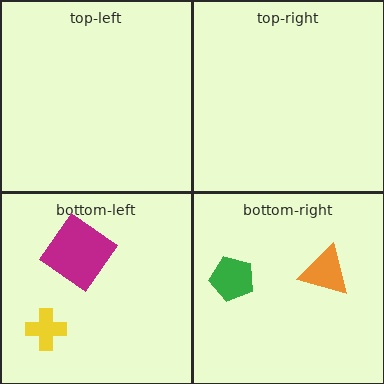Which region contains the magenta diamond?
The bottom-left region.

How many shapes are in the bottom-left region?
2.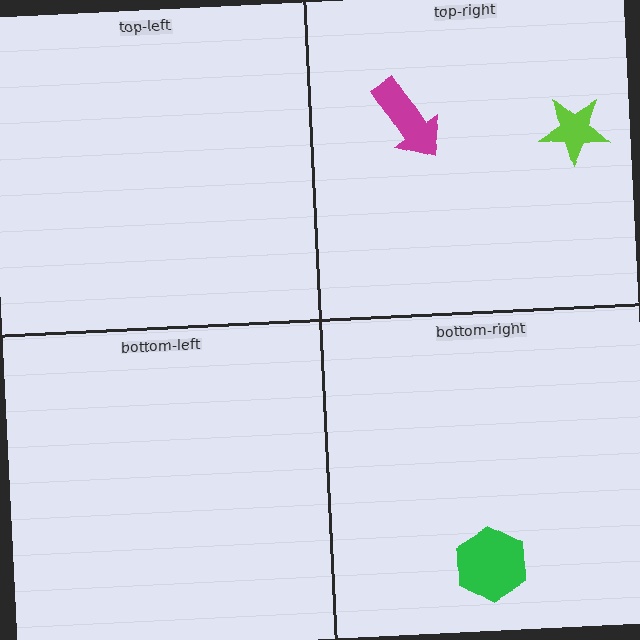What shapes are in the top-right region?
The lime star, the magenta arrow.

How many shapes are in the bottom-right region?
1.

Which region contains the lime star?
The top-right region.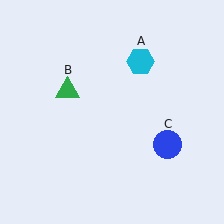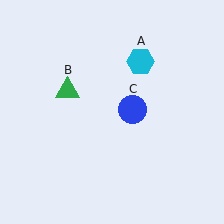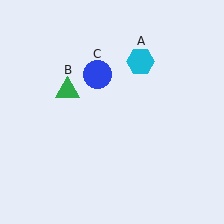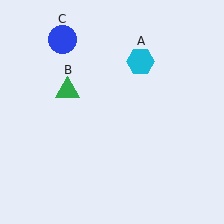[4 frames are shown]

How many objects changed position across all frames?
1 object changed position: blue circle (object C).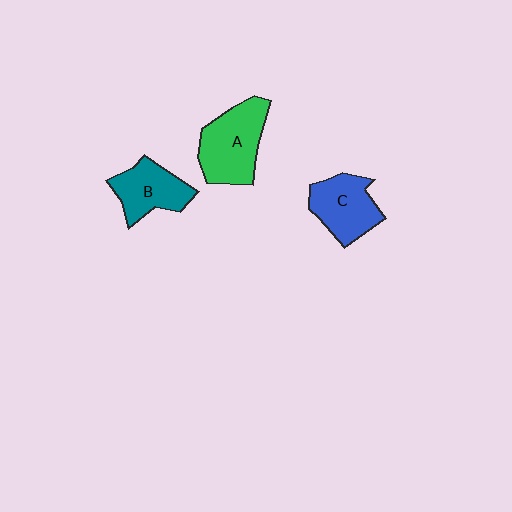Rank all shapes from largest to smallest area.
From largest to smallest: A (green), C (blue), B (teal).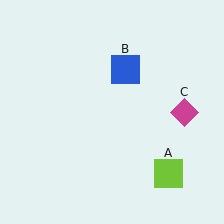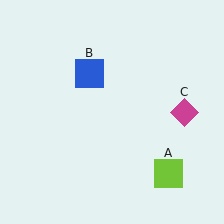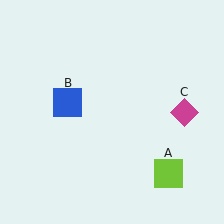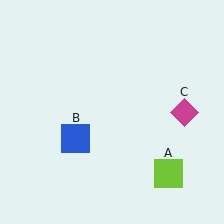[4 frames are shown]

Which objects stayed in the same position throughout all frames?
Lime square (object A) and magenta diamond (object C) remained stationary.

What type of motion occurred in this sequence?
The blue square (object B) rotated counterclockwise around the center of the scene.